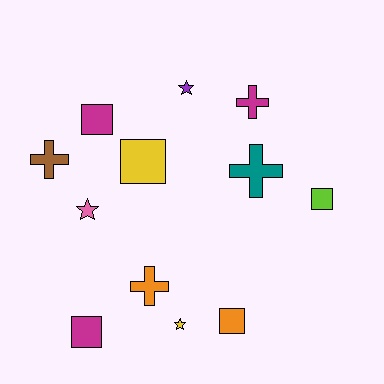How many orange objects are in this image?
There are 2 orange objects.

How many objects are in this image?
There are 12 objects.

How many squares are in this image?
There are 5 squares.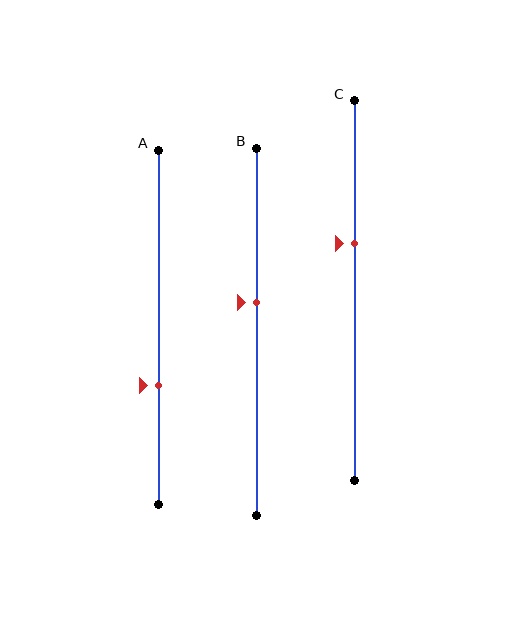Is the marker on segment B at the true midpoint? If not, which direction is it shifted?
No, the marker on segment B is shifted upward by about 8% of the segment length.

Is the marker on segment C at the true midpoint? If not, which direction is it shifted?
No, the marker on segment C is shifted upward by about 12% of the segment length.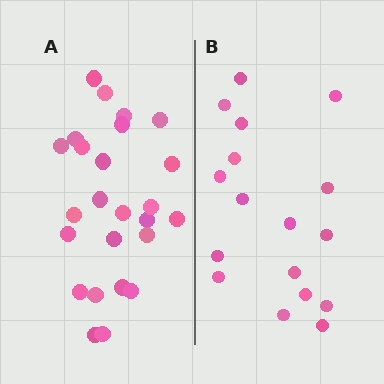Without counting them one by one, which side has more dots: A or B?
Region A (the left region) has more dots.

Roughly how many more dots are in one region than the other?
Region A has roughly 8 or so more dots than region B.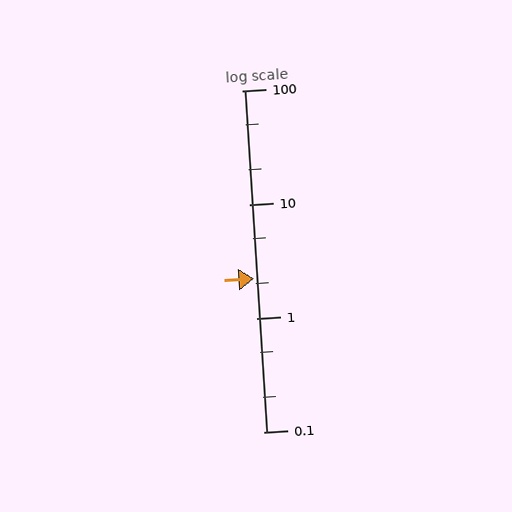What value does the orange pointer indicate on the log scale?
The pointer indicates approximately 2.2.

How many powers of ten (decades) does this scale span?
The scale spans 3 decades, from 0.1 to 100.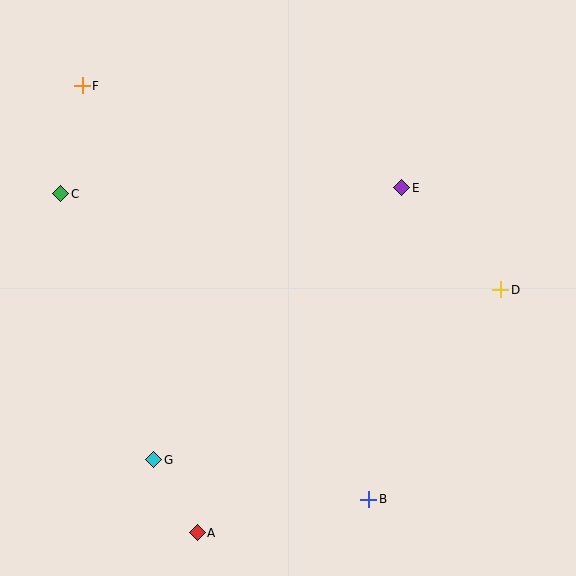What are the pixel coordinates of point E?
Point E is at (402, 188).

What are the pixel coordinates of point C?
Point C is at (61, 194).